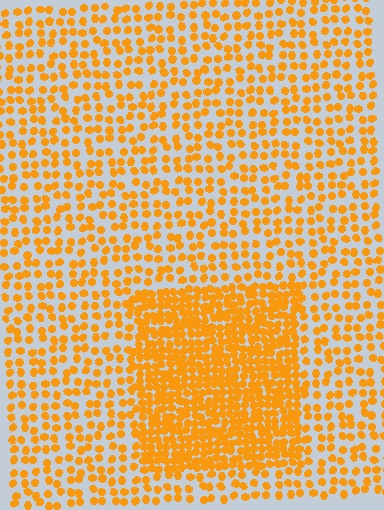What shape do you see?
I see a rectangle.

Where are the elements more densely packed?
The elements are more densely packed inside the rectangle boundary.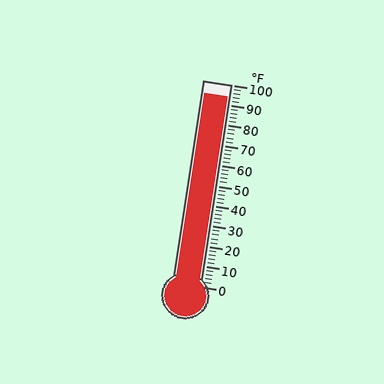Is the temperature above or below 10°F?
The temperature is above 10°F.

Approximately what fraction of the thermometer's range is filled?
The thermometer is filled to approximately 95% of its range.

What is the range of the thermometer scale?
The thermometer scale ranges from 0°F to 100°F.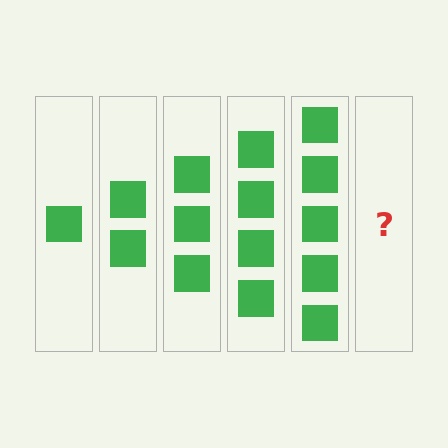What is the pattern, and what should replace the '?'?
The pattern is that each step adds one more square. The '?' should be 6 squares.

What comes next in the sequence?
The next element should be 6 squares.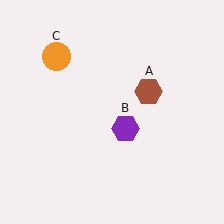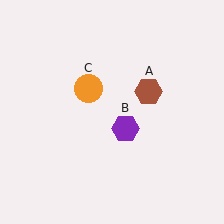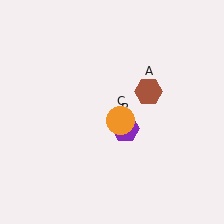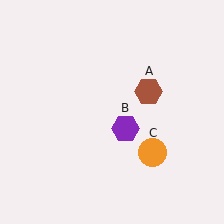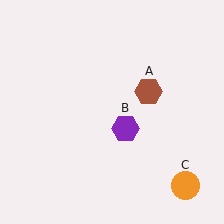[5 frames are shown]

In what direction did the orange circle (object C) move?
The orange circle (object C) moved down and to the right.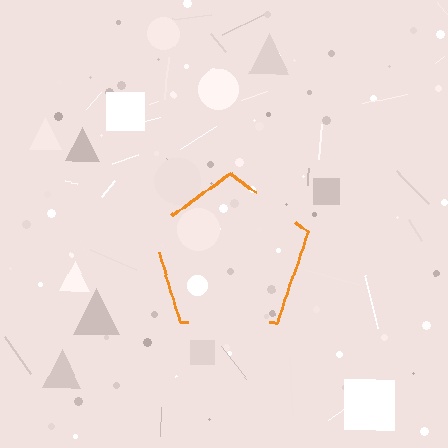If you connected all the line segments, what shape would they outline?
They would outline a pentagon.